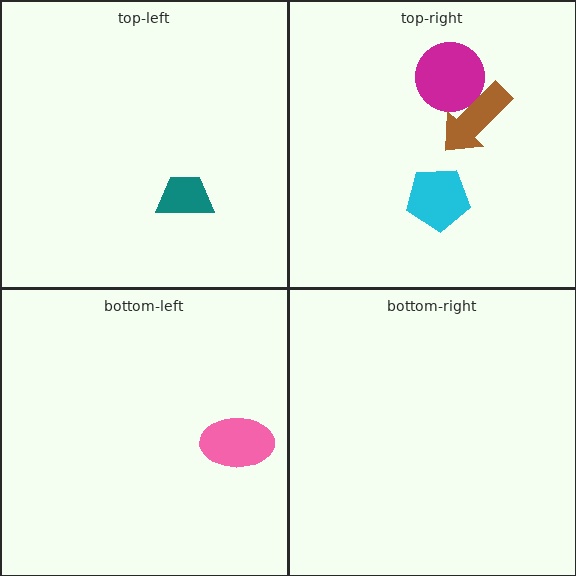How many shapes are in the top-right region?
3.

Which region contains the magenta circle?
The top-right region.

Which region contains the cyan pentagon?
The top-right region.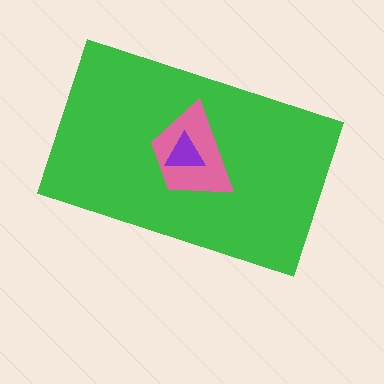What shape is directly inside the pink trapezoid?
The purple triangle.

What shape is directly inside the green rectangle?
The pink trapezoid.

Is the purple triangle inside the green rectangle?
Yes.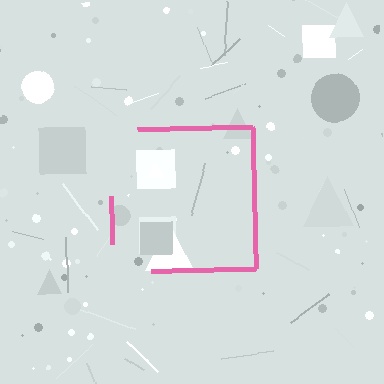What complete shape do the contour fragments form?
The contour fragments form a square.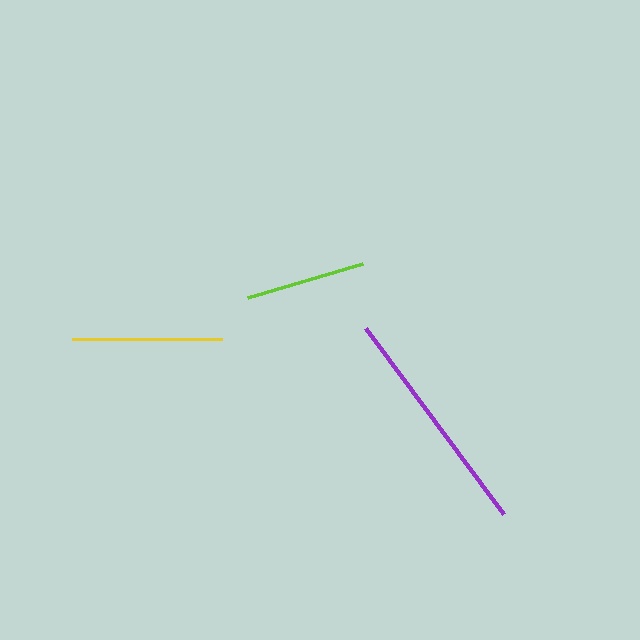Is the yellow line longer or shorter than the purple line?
The purple line is longer than the yellow line.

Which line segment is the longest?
The purple line is the longest at approximately 232 pixels.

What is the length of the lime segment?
The lime segment is approximately 119 pixels long.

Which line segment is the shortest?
The lime line is the shortest at approximately 119 pixels.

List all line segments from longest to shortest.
From longest to shortest: purple, yellow, lime.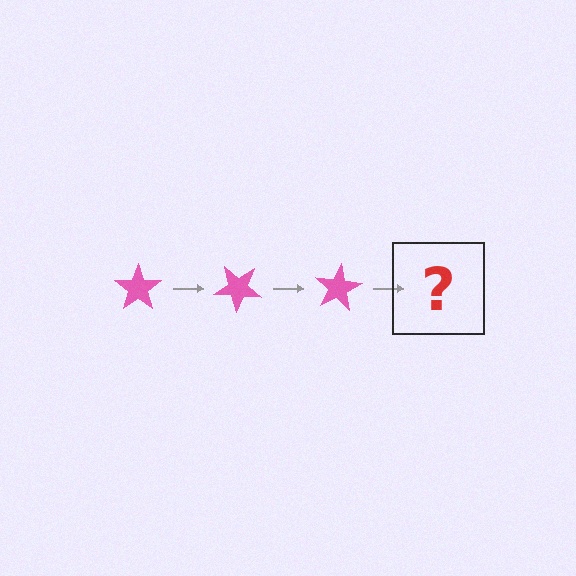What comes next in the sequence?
The next element should be a pink star rotated 120 degrees.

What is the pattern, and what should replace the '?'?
The pattern is that the star rotates 40 degrees each step. The '?' should be a pink star rotated 120 degrees.